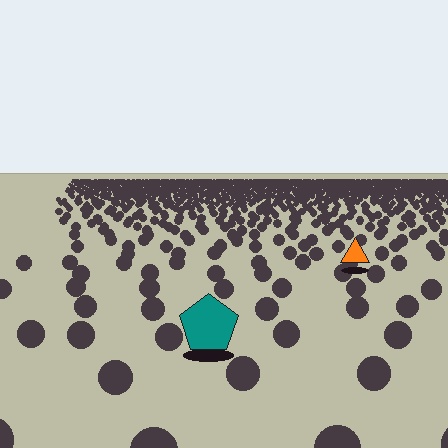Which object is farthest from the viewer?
The orange triangle is farthest from the viewer. It appears smaller and the ground texture around it is denser.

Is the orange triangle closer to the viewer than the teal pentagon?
No. The teal pentagon is closer — you can tell from the texture gradient: the ground texture is coarser near it.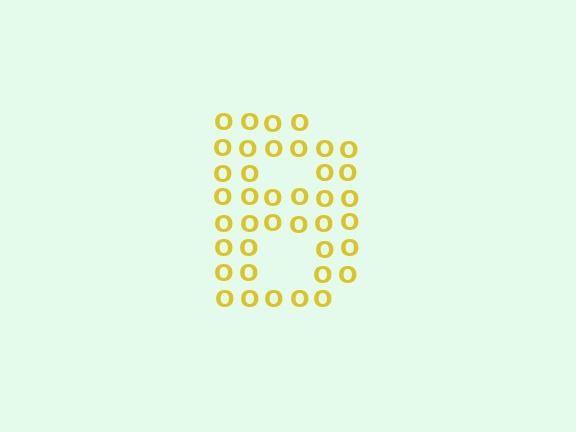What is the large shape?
The large shape is the letter B.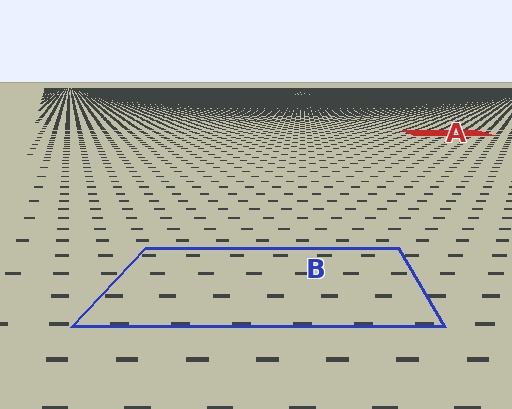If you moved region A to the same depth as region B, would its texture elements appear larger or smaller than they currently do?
They would appear larger. At a closer depth, the same texture elements are projected at a bigger on-screen size.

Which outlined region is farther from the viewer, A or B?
Region A is farther from the viewer — the texture elements inside it appear smaller and more densely packed.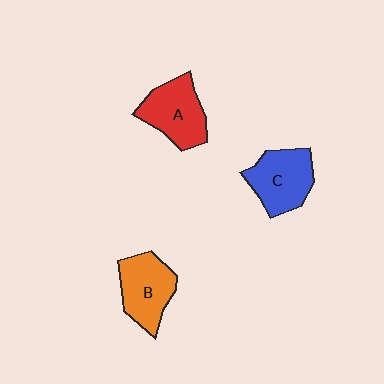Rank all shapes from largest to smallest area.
From largest to smallest: A (red), C (blue), B (orange).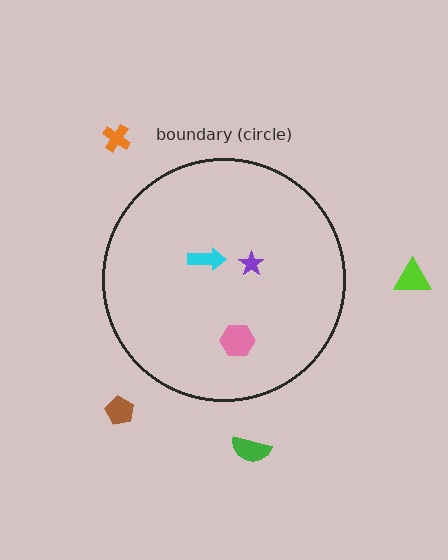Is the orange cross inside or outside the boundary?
Outside.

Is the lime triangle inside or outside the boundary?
Outside.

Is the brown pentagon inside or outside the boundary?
Outside.